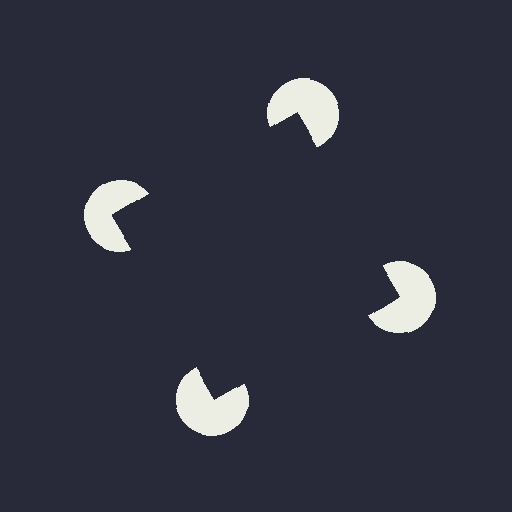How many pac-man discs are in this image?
There are 4 — one at each vertex of the illusory square.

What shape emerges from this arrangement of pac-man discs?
An illusory square — its edges are inferred from the aligned wedge cuts in the pac-man discs, not physically drawn.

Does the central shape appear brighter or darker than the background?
It typically appears slightly darker than the background, even though no actual brightness change is drawn.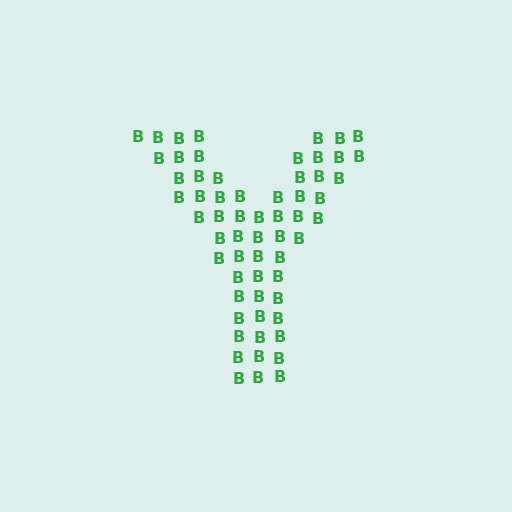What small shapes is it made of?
It is made of small letter B's.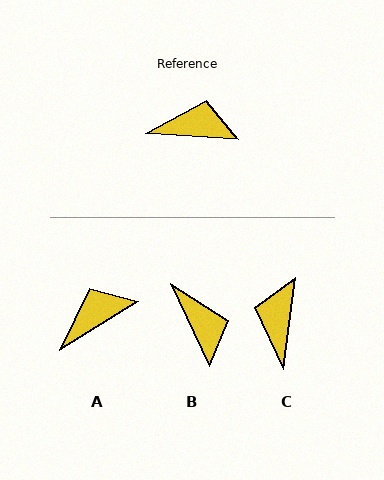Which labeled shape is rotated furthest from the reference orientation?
C, about 87 degrees away.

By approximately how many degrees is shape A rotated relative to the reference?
Approximately 35 degrees counter-clockwise.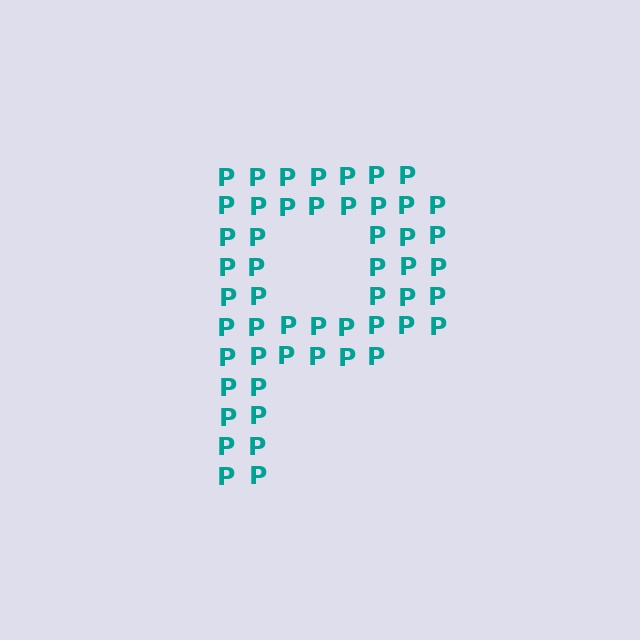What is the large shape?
The large shape is the letter P.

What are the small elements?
The small elements are letter P's.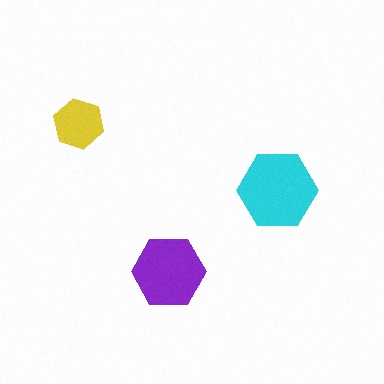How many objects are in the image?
There are 3 objects in the image.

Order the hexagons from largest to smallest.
the cyan one, the purple one, the yellow one.